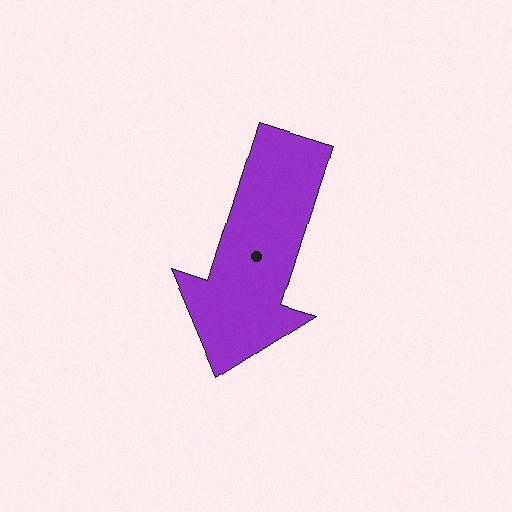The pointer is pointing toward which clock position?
Roughly 7 o'clock.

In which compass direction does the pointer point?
South.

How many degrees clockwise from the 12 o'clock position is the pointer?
Approximately 197 degrees.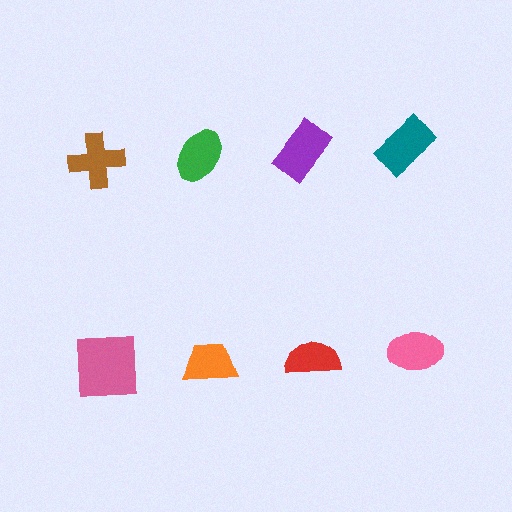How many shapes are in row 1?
4 shapes.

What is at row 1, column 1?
A brown cross.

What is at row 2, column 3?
A red semicircle.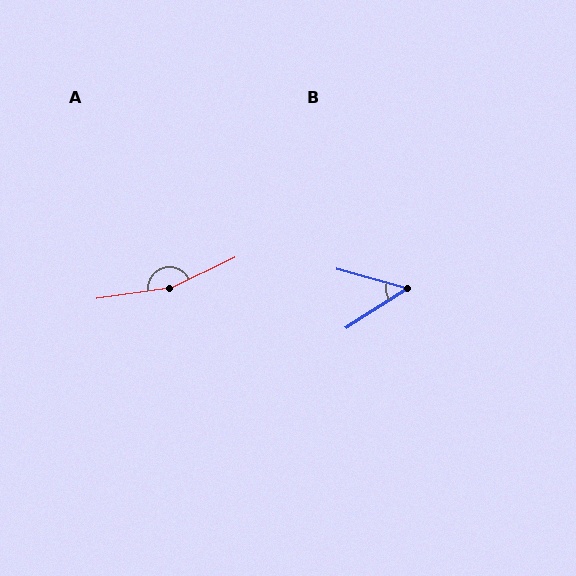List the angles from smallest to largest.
B (48°), A (162°).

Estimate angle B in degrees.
Approximately 48 degrees.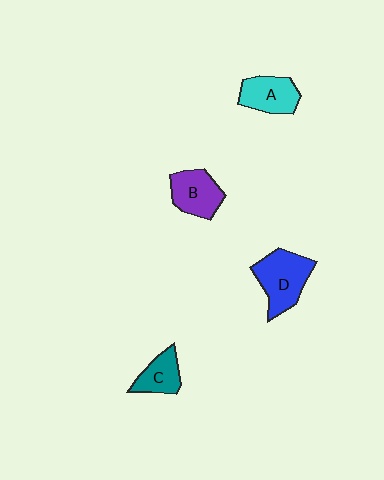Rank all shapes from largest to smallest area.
From largest to smallest: D (blue), B (purple), A (cyan), C (teal).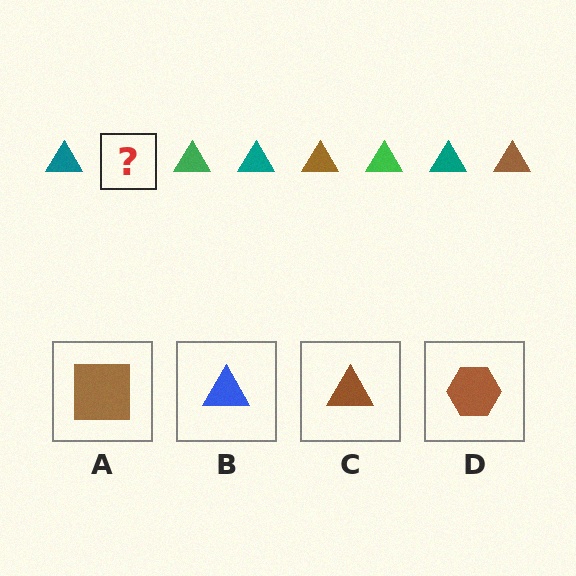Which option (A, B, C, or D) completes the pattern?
C.